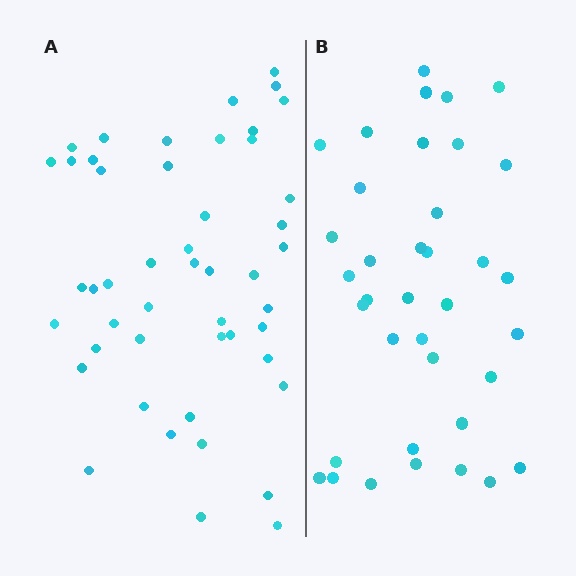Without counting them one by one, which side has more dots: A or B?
Region A (the left region) has more dots.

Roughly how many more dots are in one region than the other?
Region A has roughly 12 or so more dots than region B.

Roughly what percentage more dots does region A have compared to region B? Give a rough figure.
About 30% more.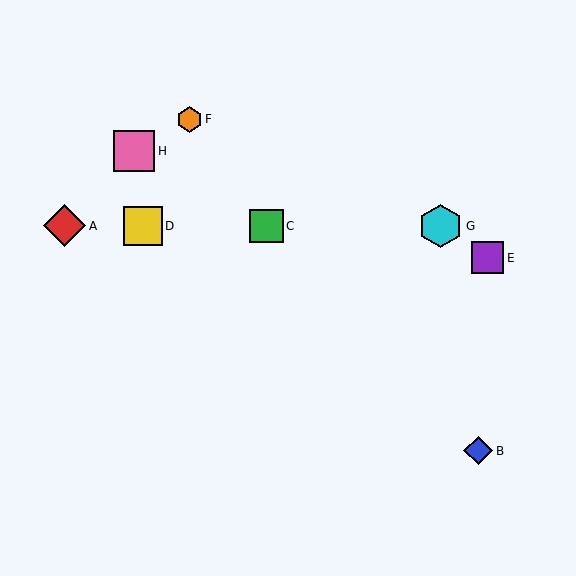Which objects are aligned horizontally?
Objects A, C, D, G are aligned horizontally.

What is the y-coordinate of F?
Object F is at y≈119.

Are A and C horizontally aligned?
Yes, both are at y≈226.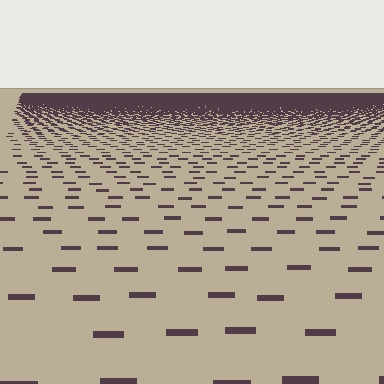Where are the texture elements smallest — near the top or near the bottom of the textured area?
Near the top.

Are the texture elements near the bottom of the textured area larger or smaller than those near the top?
Larger. Near the bottom, elements are closer to the viewer and appear at a bigger on-screen size.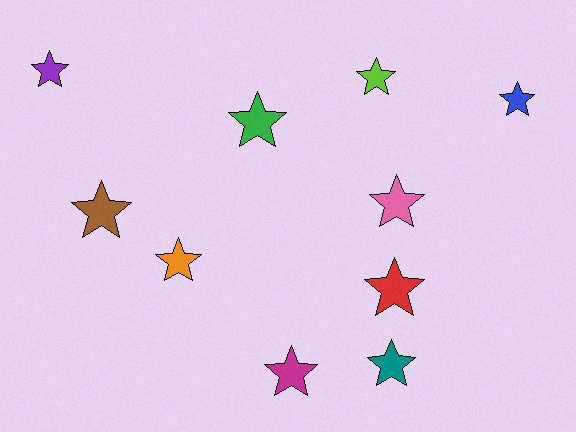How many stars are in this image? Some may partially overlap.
There are 10 stars.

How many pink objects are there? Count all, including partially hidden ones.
There is 1 pink object.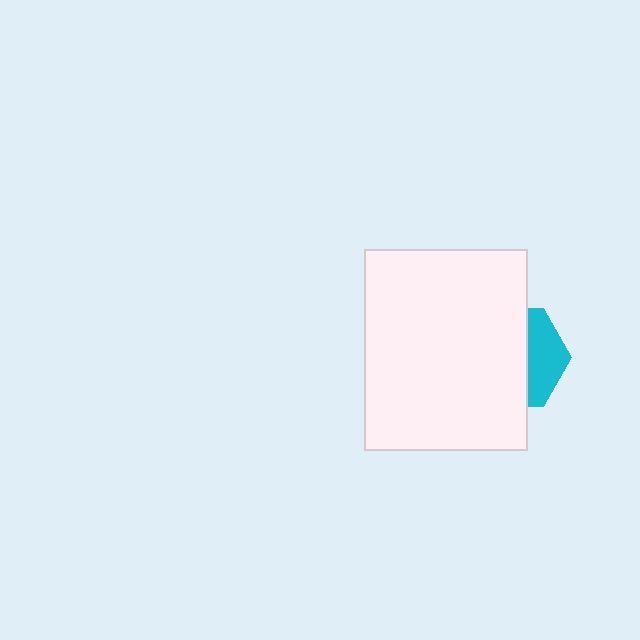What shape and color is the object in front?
The object in front is a white rectangle.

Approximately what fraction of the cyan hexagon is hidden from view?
Roughly 65% of the cyan hexagon is hidden behind the white rectangle.